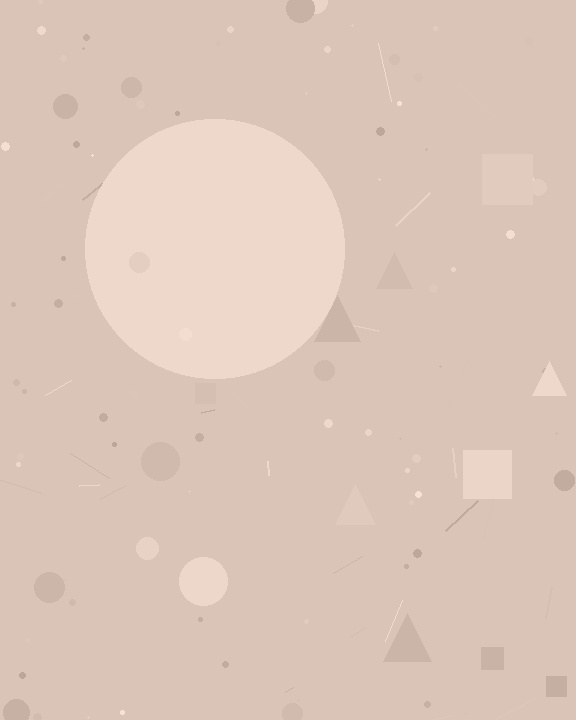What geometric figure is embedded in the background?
A circle is embedded in the background.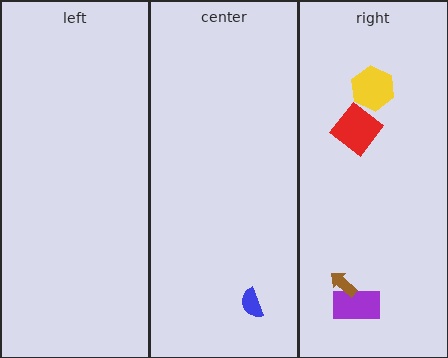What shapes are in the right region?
The purple rectangle, the brown arrow, the red diamond, the yellow hexagon.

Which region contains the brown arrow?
The right region.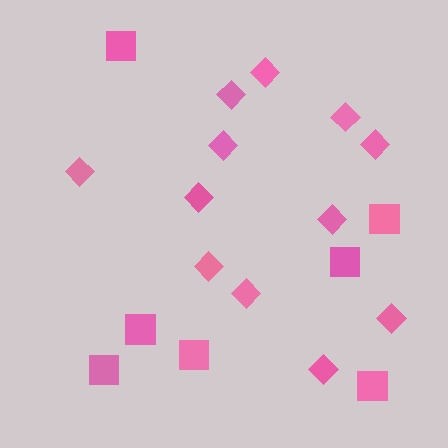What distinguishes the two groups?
There are 2 groups: one group of diamonds (12) and one group of squares (7).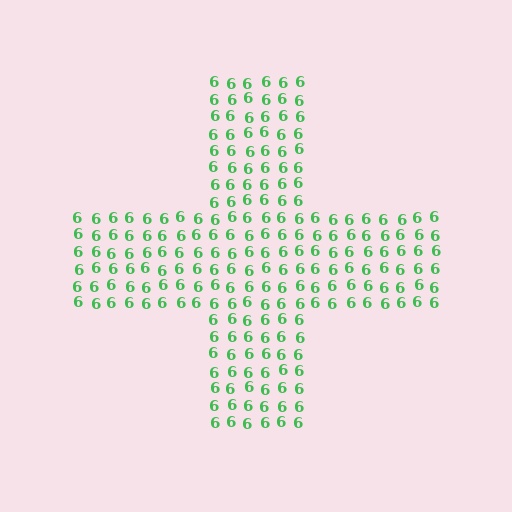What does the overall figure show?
The overall figure shows a cross.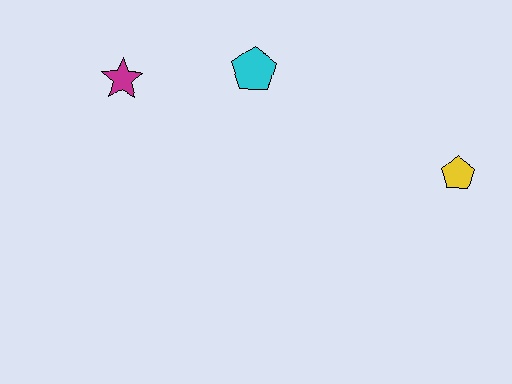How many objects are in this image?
There are 3 objects.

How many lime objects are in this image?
There are no lime objects.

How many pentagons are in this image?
There are 2 pentagons.